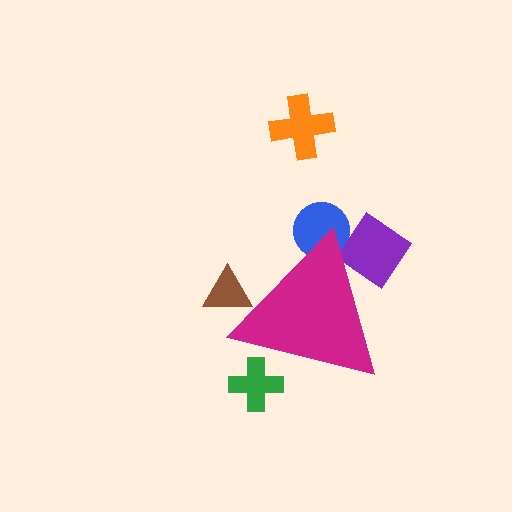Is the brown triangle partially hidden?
Yes, the brown triangle is partially hidden behind the magenta triangle.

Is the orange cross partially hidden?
No, the orange cross is fully visible.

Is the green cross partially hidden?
Yes, the green cross is partially hidden behind the magenta triangle.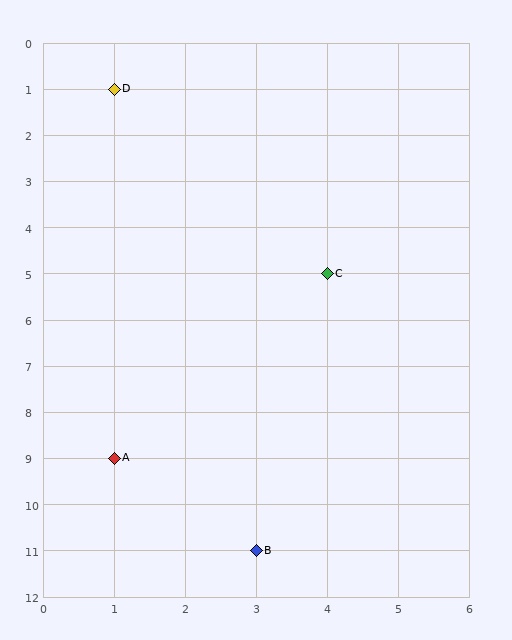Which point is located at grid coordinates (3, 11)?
Point B is at (3, 11).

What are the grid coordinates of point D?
Point D is at grid coordinates (1, 1).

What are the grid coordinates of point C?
Point C is at grid coordinates (4, 5).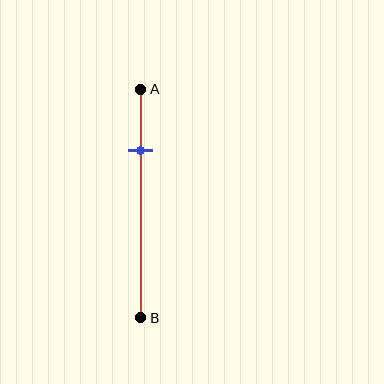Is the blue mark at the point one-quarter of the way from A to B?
Yes, the mark is approximately at the one-quarter point.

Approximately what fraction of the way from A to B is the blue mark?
The blue mark is approximately 25% of the way from A to B.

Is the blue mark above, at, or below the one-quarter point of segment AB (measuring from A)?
The blue mark is approximately at the one-quarter point of segment AB.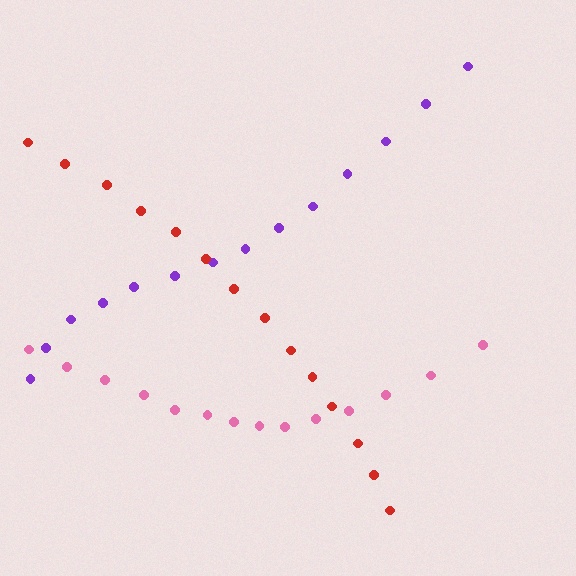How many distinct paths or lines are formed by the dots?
There are 3 distinct paths.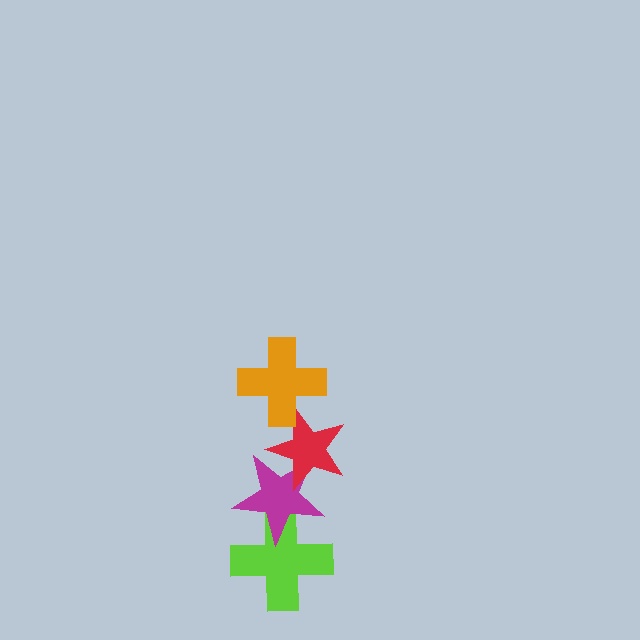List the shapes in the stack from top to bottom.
From top to bottom: the orange cross, the red star, the magenta star, the lime cross.